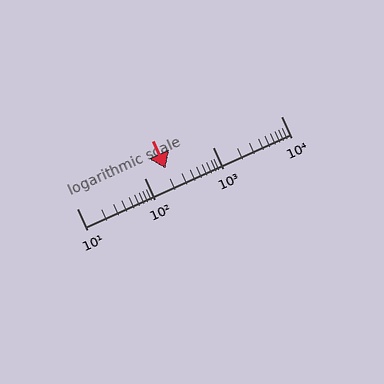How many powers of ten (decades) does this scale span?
The scale spans 3 decades, from 10 to 10000.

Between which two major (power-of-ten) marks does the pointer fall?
The pointer is between 100 and 1000.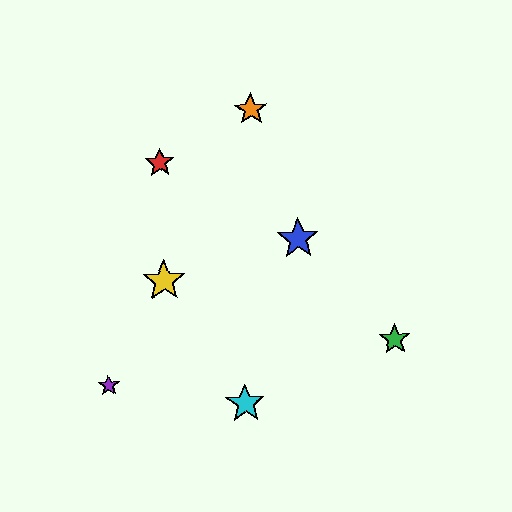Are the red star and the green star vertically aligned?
No, the red star is at x≈160 and the green star is at x≈395.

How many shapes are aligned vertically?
2 shapes (the red star, the yellow star) are aligned vertically.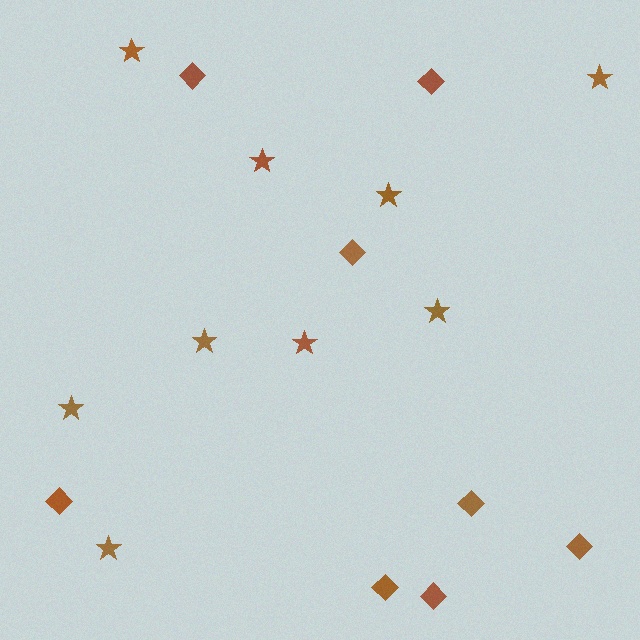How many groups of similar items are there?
There are 2 groups: one group of diamonds (8) and one group of stars (9).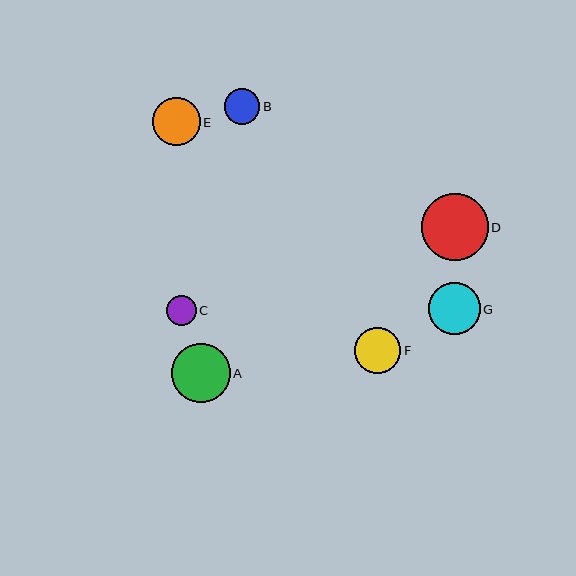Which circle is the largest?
Circle D is the largest with a size of approximately 67 pixels.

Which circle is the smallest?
Circle C is the smallest with a size of approximately 30 pixels.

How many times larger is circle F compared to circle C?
Circle F is approximately 1.5 times the size of circle C.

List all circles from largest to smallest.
From largest to smallest: D, A, G, E, F, B, C.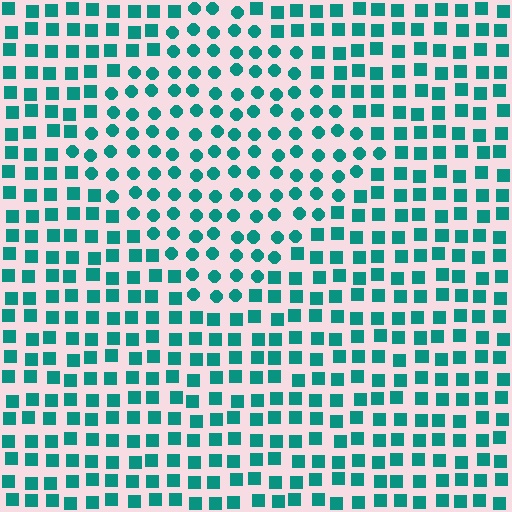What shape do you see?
I see a diamond.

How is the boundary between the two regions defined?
The boundary is defined by a change in element shape: circles inside vs. squares outside. All elements share the same color and spacing.